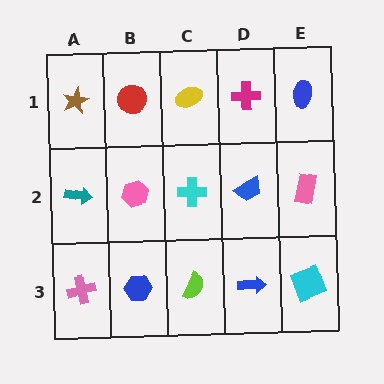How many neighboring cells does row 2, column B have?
4.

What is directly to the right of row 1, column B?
A yellow ellipse.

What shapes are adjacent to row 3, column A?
A teal arrow (row 2, column A), a blue hexagon (row 3, column B).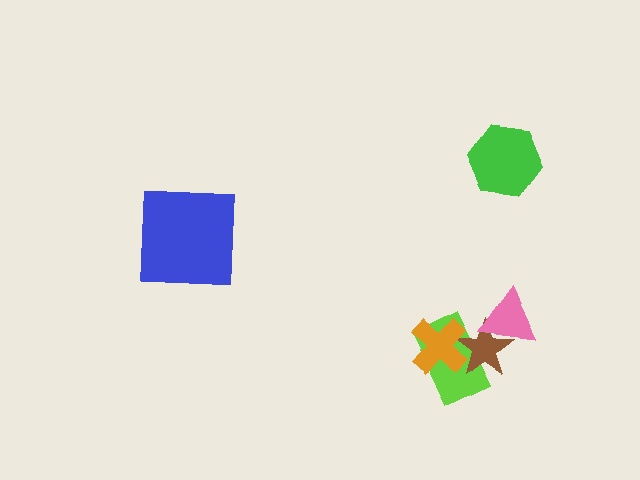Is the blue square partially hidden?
No, no other shape covers it.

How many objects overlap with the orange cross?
2 objects overlap with the orange cross.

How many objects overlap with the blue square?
0 objects overlap with the blue square.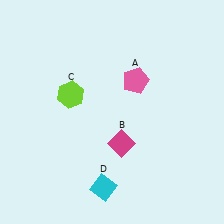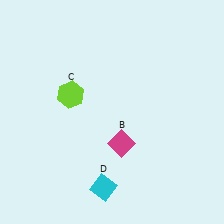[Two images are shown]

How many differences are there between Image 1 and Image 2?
There is 1 difference between the two images.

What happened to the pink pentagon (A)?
The pink pentagon (A) was removed in Image 2. It was in the top-right area of Image 1.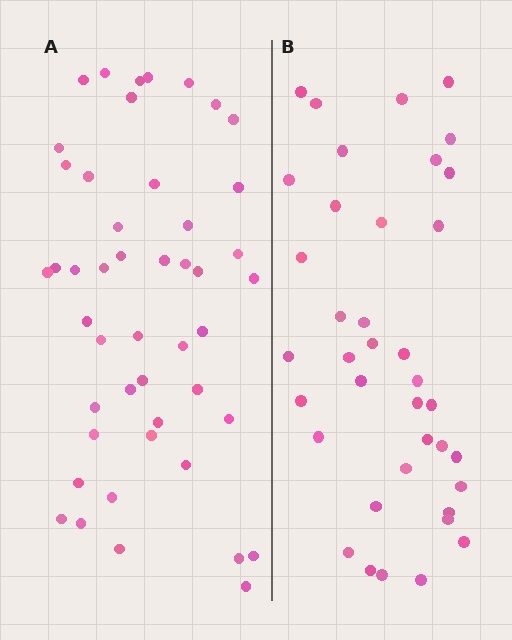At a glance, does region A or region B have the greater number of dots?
Region A (the left region) has more dots.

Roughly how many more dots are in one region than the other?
Region A has roughly 8 or so more dots than region B.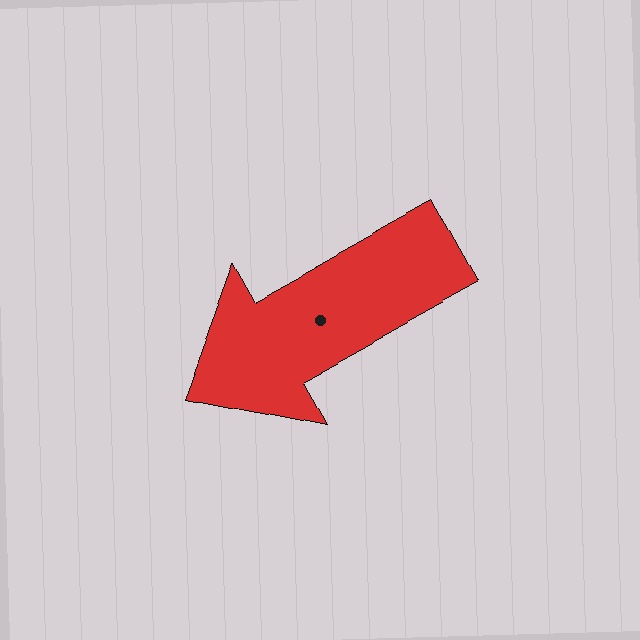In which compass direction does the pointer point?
Southwest.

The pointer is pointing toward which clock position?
Roughly 8 o'clock.